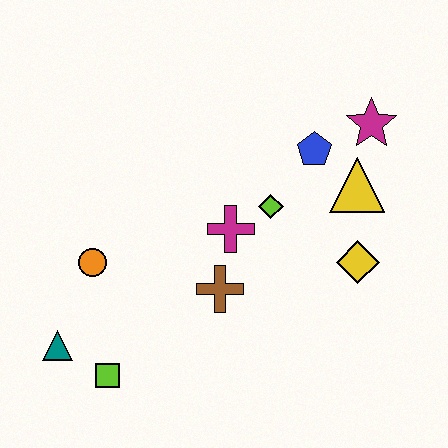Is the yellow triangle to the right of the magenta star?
No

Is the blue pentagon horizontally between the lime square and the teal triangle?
No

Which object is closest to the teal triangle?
The lime square is closest to the teal triangle.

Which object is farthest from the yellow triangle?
The teal triangle is farthest from the yellow triangle.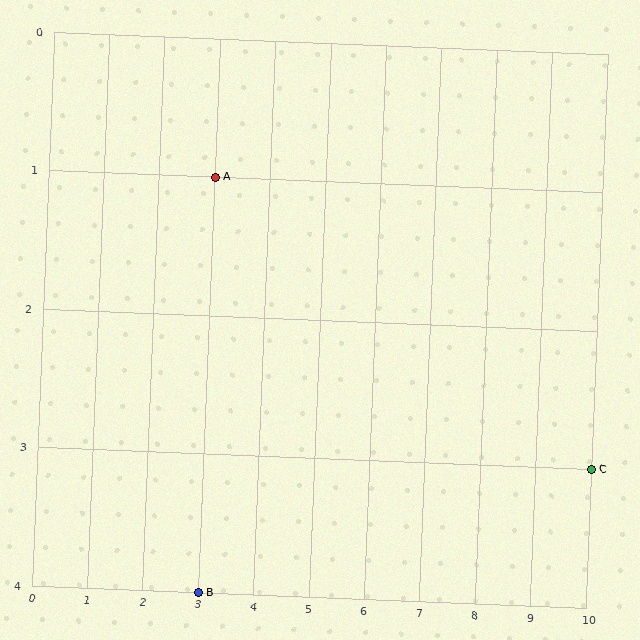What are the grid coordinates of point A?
Point A is at grid coordinates (3, 1).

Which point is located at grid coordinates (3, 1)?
Point A is at (3, 1).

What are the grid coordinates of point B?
Point B is at grid coordinates (3, 4).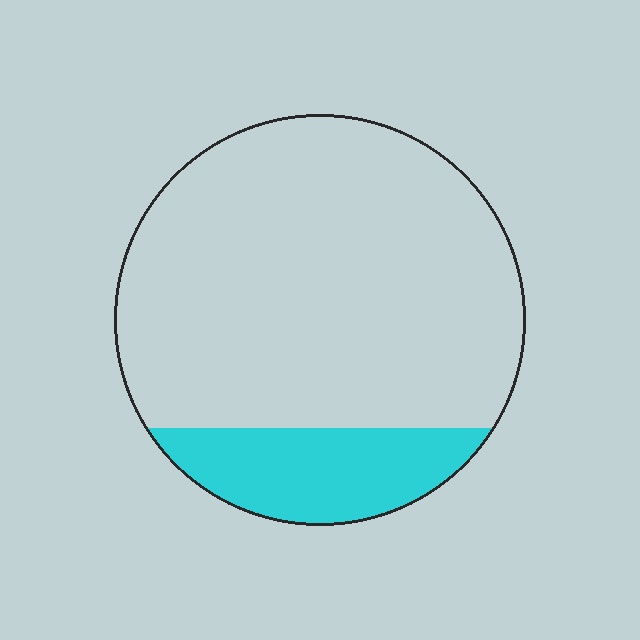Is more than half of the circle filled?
No.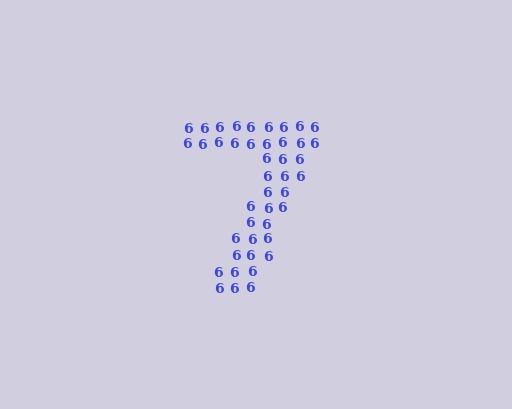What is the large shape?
The large shape is the digit 7.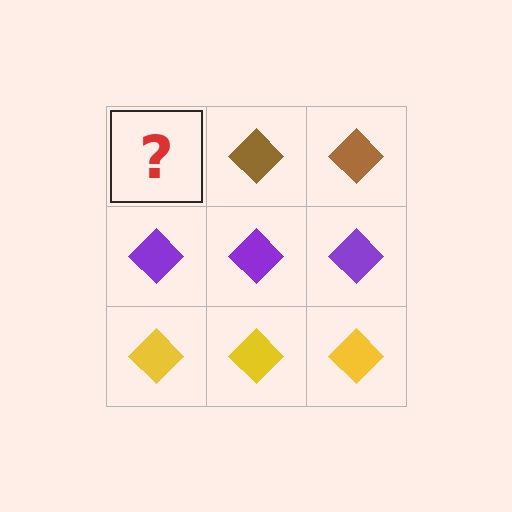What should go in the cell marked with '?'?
The missing cell should contain a brown diamond.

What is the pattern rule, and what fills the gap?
The rule is that each row has a consistent color. The gap should be filled with a brown diamond.